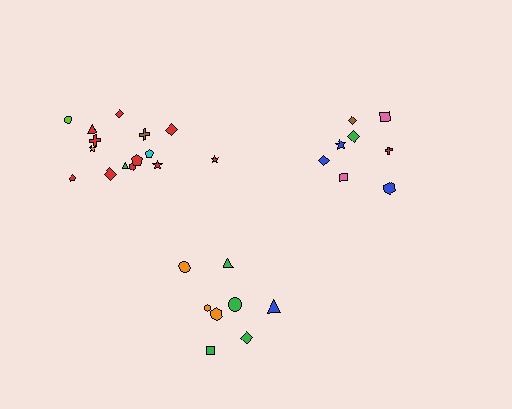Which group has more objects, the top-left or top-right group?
The top-left group.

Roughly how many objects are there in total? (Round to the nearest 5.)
Roughly 30 objects in total.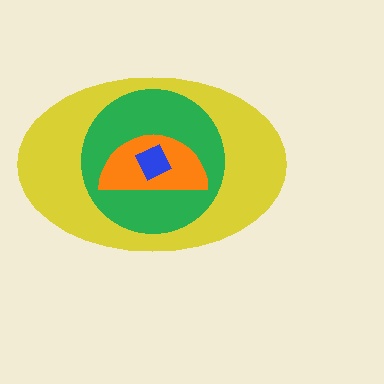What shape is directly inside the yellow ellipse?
The green circle.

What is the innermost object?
The blue square.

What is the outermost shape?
The yellow ellipse.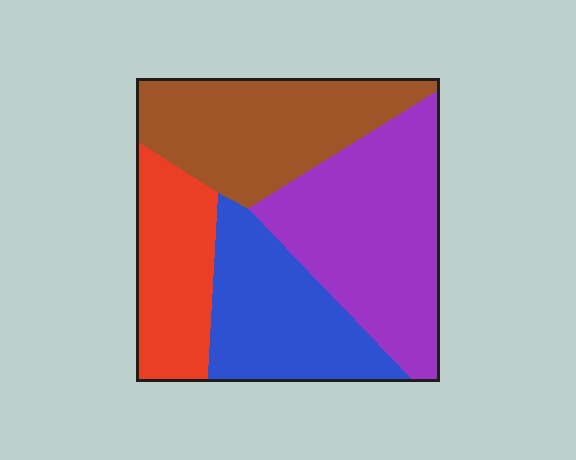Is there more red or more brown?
Brown.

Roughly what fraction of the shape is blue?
Blue covers around 25% of the shape.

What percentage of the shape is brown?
Brown covers roughly 25% of the shape.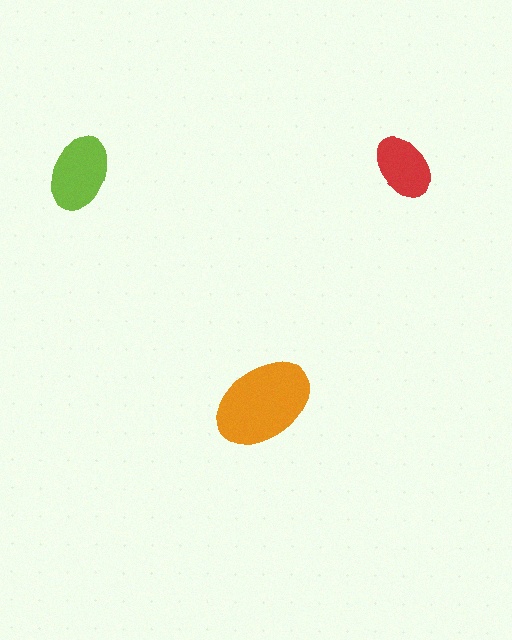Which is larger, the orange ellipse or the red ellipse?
The orange one.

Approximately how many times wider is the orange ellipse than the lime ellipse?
About 1.5 times wider.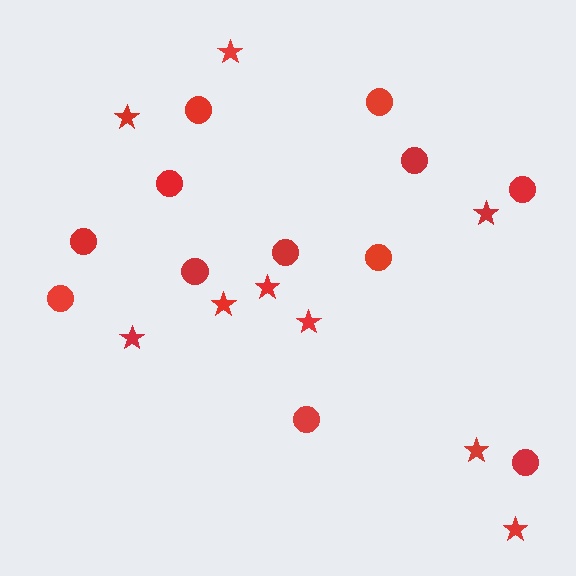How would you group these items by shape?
There are 2 groups: one group of stars (9) and one group of circles (12).